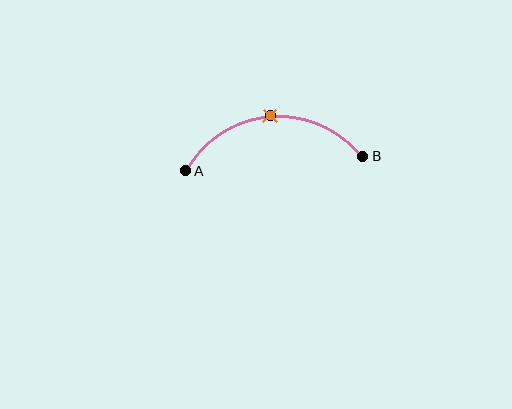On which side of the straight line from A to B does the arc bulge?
The arc bulges above the straight line connecting A and B.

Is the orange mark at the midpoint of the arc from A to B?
Yes. The orange mark lies on the arc at equal arc-length from both A and B — it is the arc midpoint.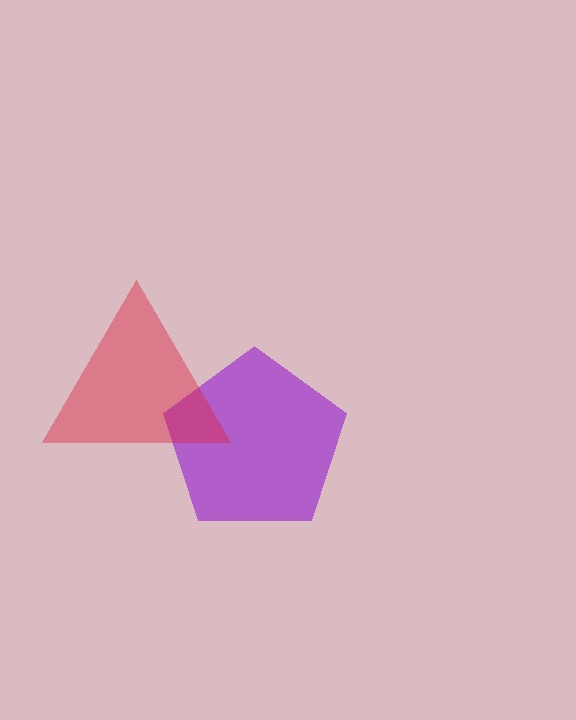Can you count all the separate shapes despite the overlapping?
Yes, there are 2 separate shapes.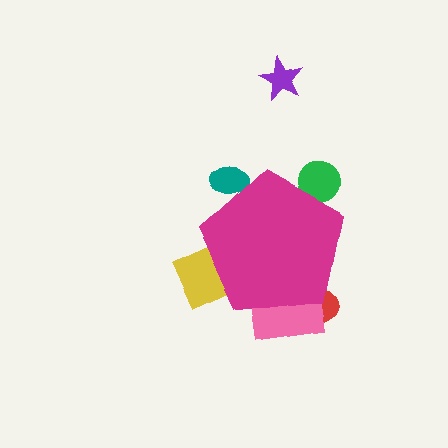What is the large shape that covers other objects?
A magenta pentagon.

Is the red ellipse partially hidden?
Yes, the red ellipse is partially hidden behind the magenta pentagon.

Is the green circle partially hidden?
Yes, the green circle is partially hidden behind the magenta pentagon.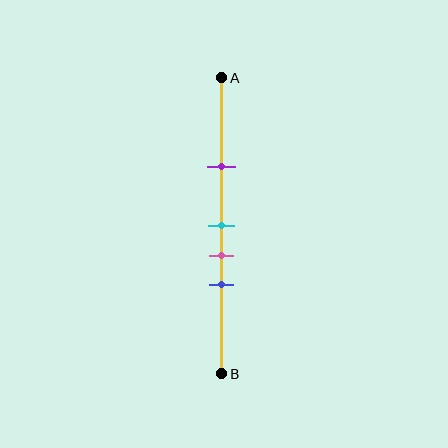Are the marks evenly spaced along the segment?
No, the marks are not evenly spaced.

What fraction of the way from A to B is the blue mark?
The blue mark is approximately 70% (0.7) of the way from A to B.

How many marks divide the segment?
There are 4 marks dividing the segment.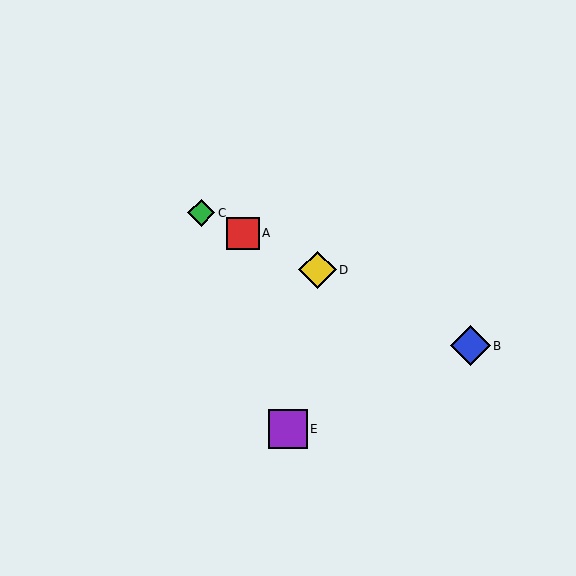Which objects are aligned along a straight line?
Objects A, B, C, D are aligned along a straight line.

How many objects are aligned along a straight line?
4 objects (A, B, C, D) are aligned along a straight line.